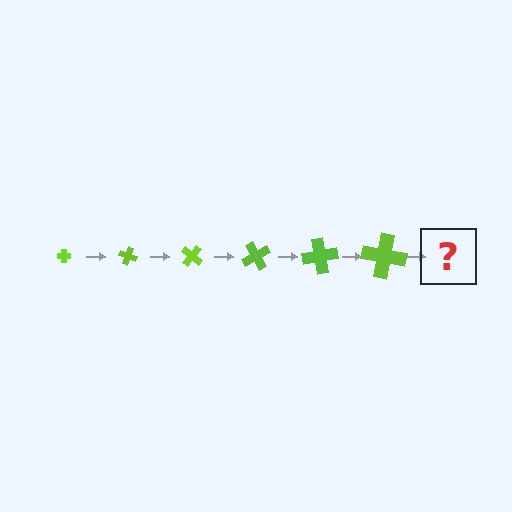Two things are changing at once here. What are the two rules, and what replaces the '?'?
The two rules are that the cross grows larger each step and it rotates 20 degrees each step. The '?' should be a cross, larger than the previous one and rotated 120 degrees from the start.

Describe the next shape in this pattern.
It should be a cross, larger than the previous one and rotated 120 degrees from the start.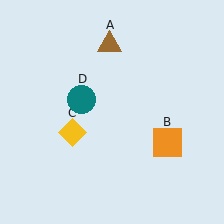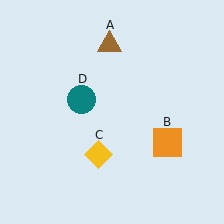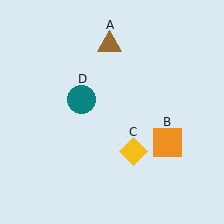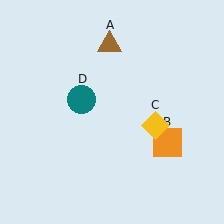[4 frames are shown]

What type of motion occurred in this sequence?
The yellow diamond (object C) rotated counterclockwise around the center of the scene.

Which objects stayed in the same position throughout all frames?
Brown triangle (object A) and orange square (object B) and teal circle (object D) remained stationary.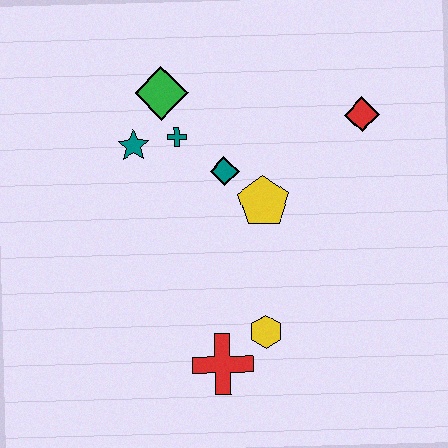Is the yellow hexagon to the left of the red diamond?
Yes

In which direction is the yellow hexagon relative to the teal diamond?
The yellow hexagon is below the teal diamond.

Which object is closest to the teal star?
The teal cross is closest to the teal star.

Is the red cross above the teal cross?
No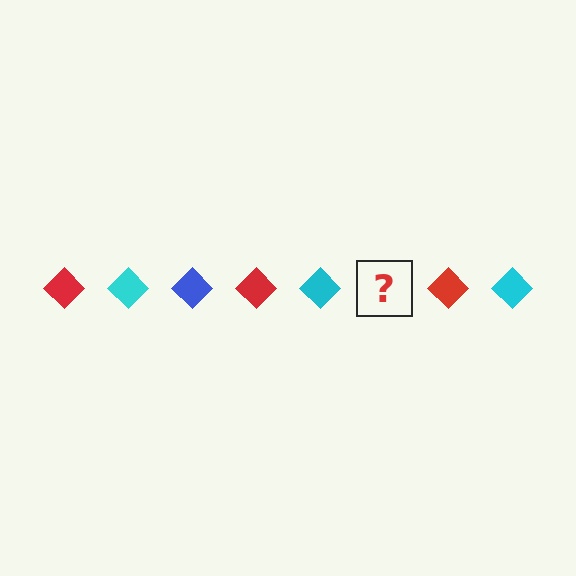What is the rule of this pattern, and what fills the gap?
The rule is that the pattern cycles through red, cyan, blue diamonds. The gap should be filled with a blue diamond.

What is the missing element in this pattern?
The missing element is a blue diamond.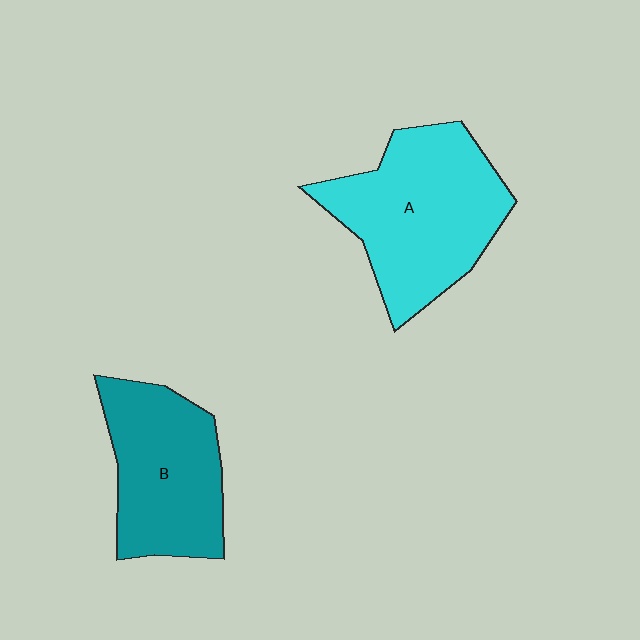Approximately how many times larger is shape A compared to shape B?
Approximately 1.3 times.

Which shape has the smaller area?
Shape B (teal).